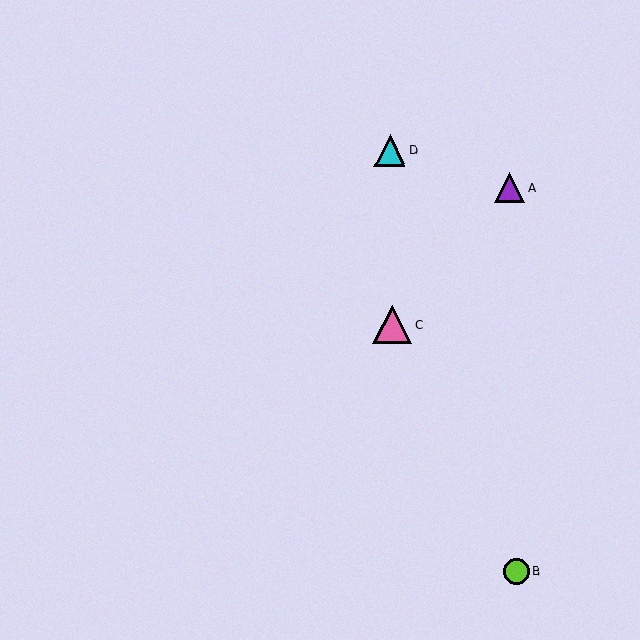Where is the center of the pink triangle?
The center of the pink triangle is at (392, 325).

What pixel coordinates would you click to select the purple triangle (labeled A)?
Click at (510, 188) to select the purple triangle A.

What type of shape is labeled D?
Shape D is a cyan triangle.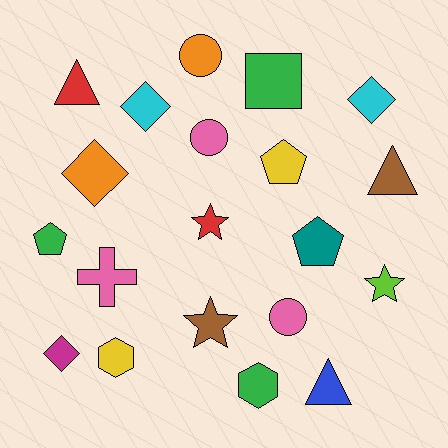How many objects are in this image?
There are 20 objects.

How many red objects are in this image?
There are 2 red objects.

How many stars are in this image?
There are 3 stars.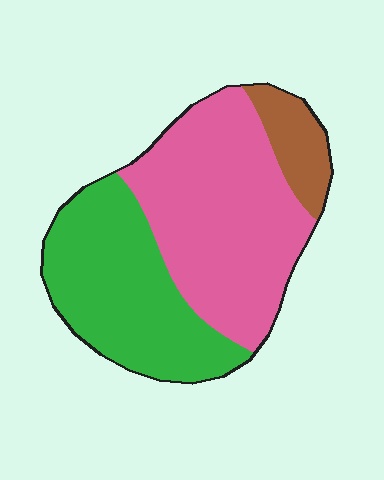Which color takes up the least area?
Brown, at roughly 10%.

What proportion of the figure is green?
Green takes up about two fifths (2/5) of the figure.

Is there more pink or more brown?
Pink.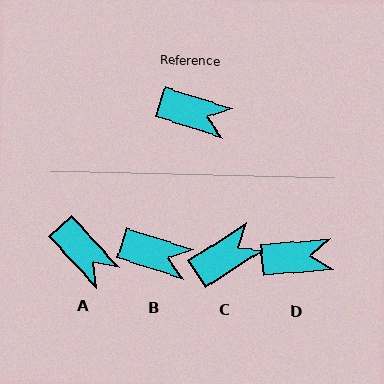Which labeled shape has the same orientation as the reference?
B.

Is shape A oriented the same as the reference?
No, it is off by about 30 degrees.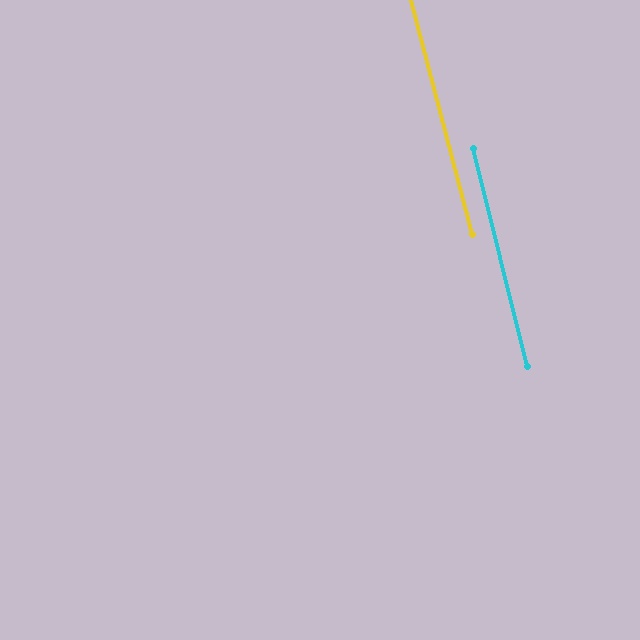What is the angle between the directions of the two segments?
Approximately 1 degree.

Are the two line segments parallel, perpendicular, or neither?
Parallel — their directions differ by only 0.8°.